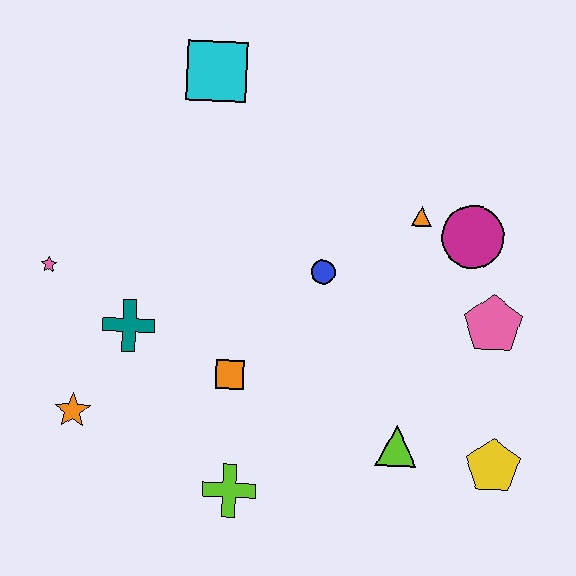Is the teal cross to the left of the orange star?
No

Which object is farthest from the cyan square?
The yellow pentagon is farthest from the cyan square.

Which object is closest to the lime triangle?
The yellow pentagon is closest to the lime triangle.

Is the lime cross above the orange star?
No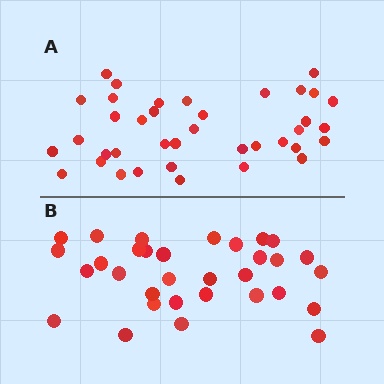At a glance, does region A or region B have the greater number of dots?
Region A (the top region) has more dots.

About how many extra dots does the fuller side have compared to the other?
Region A has about 6 more dots than region B.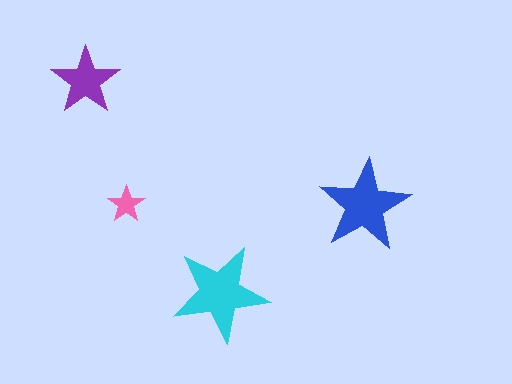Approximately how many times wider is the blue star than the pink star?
About 2.5 times wider.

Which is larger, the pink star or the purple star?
The purple one.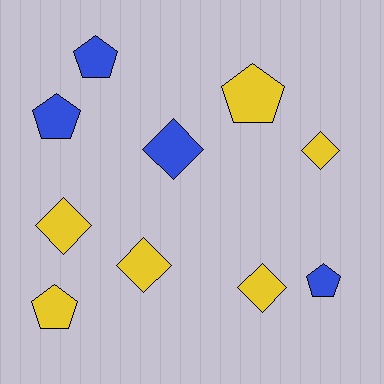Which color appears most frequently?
Yellow, with 6 objects.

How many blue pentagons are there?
There are 3 blue pentagons.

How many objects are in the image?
There are 10 objects.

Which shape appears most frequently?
Pentagon, with 5 objects.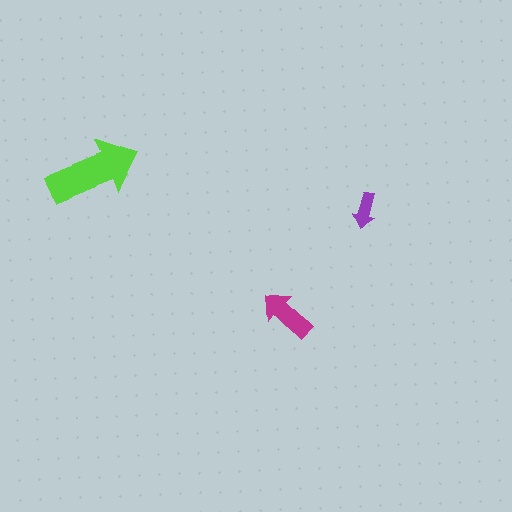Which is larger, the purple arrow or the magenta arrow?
The magenta one.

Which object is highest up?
The lime arrow is topmost.